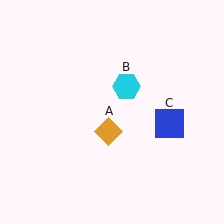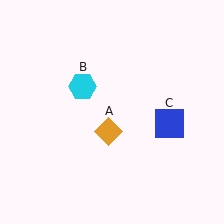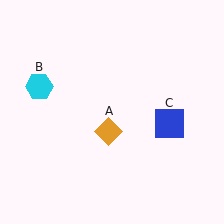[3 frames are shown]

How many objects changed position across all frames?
1 object changed position: cyan hexagon (object B).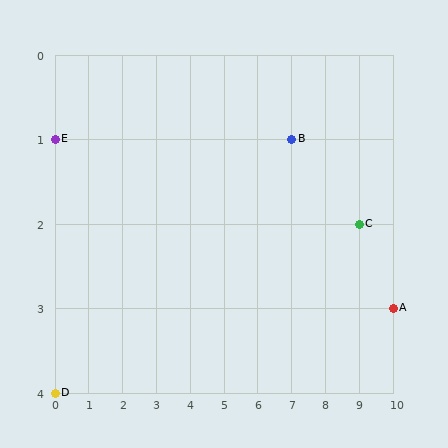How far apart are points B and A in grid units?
Points B and A are 3 columns and 2 rows apart (about 3.6 grid units diagonally).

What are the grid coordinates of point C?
Point C is at grid coordinates (9, 2).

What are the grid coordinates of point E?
Point E is at grid coordinates (0, 1).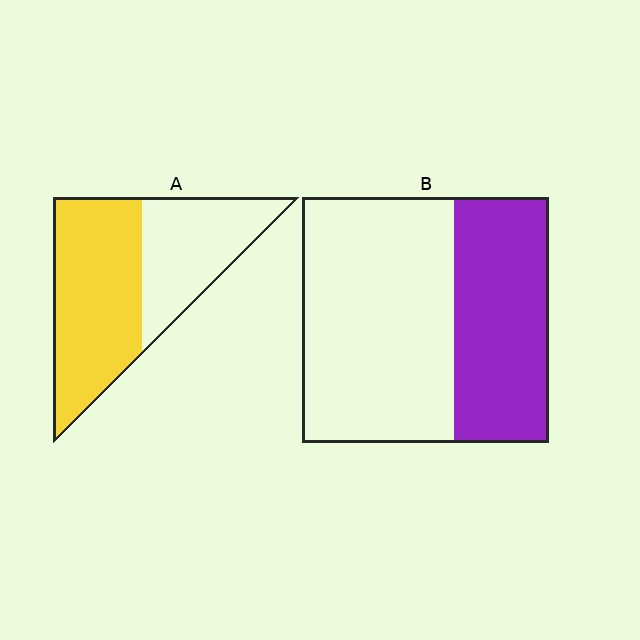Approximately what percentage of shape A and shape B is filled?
A is approximately 60% and B is approximately 40%.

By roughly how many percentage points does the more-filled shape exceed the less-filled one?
By roughly 20 percentage points (A over B).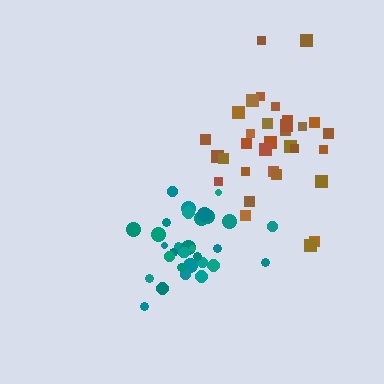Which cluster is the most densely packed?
Teal.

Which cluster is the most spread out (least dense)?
Brown.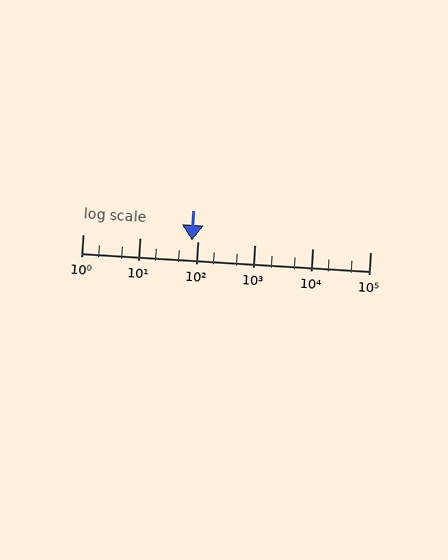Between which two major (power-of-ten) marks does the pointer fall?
The pointer is between 10 and 100.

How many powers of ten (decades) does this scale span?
The scale spans 5 decades, from 1 to 100000.